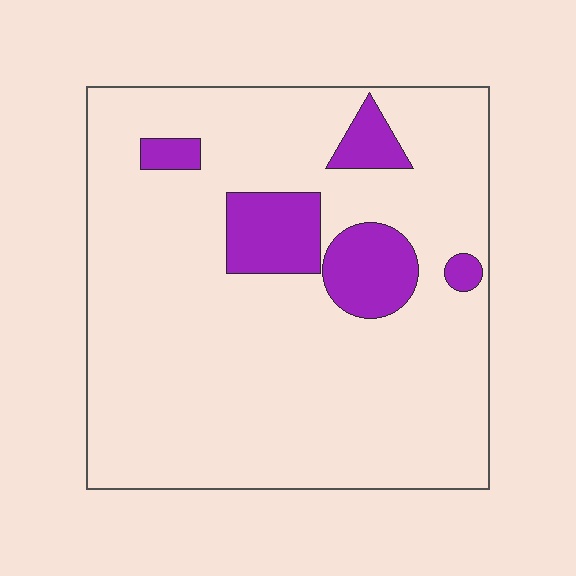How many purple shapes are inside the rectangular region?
5.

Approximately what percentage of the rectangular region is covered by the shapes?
Approximately 15%.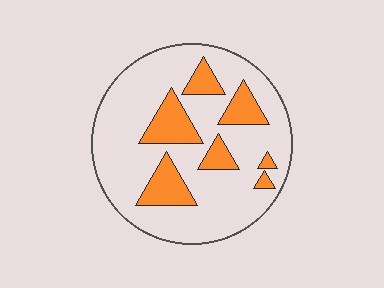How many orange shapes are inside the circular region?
7.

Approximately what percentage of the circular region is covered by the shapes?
Approximately 20%.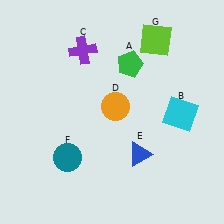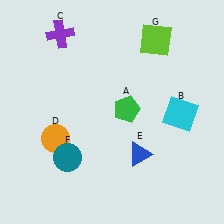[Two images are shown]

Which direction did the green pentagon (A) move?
The green pentagon (A) moved down.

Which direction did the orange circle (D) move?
The orange circle (D) moved left.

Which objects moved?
The objects that moved are: the green pentagon (A), the purple cross (C), the orange circle (D).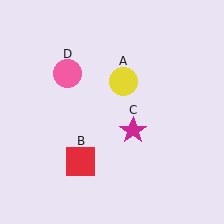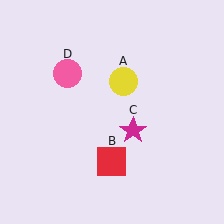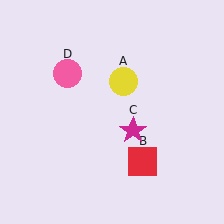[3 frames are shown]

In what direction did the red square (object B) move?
The red square (object B) moved right.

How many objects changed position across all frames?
1 object changed position: red square (object B).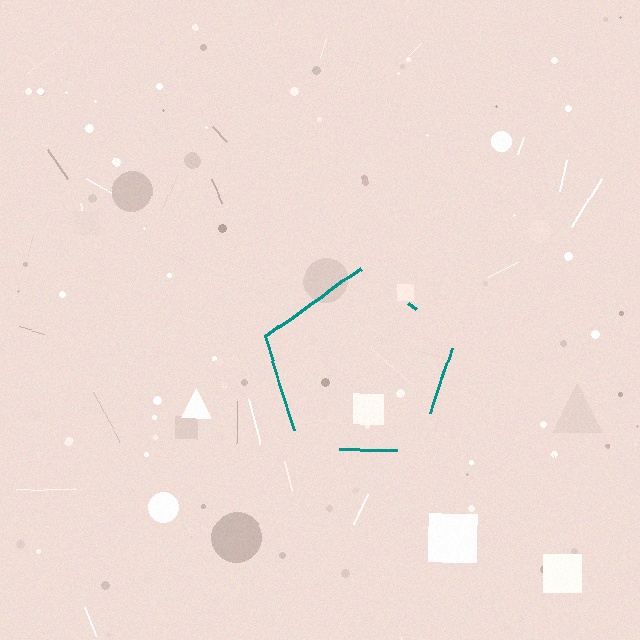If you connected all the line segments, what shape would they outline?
They would outline a pentagon.